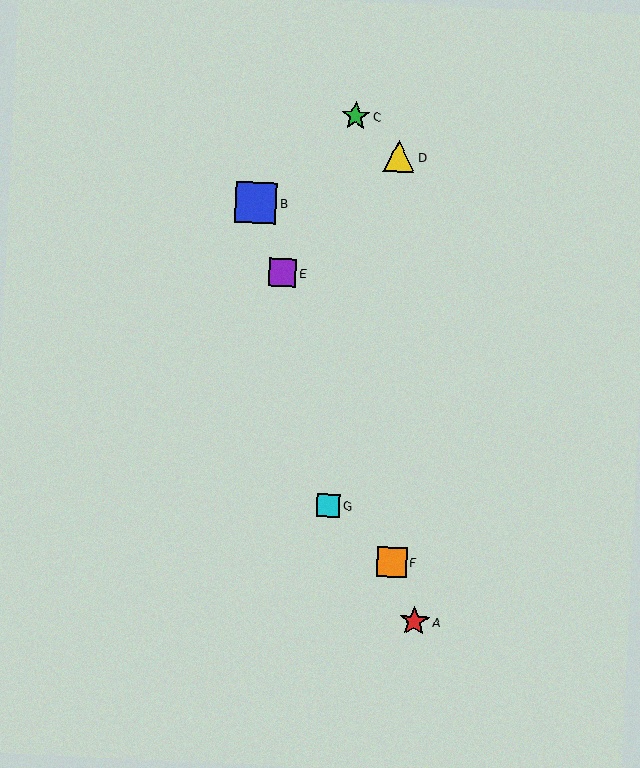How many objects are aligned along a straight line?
4 objects (A, B, E, F) are aligned along a straight line.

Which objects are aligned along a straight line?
Objects A, B, E, F are aligned along a straight line.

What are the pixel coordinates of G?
Object G is at (328, 506).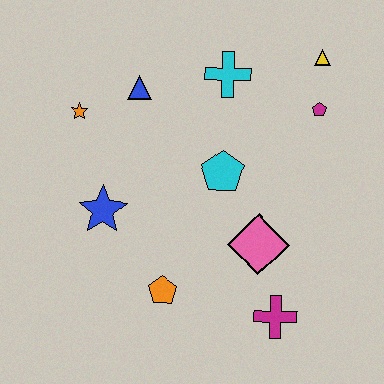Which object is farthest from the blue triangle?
The magenta cross is farthest from the blue triangle.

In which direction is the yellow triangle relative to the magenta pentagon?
The yellow triangle is above the magenta pentagon.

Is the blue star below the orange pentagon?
No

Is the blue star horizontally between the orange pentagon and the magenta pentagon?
No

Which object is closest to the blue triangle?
The orange star is closest to the blue triangle.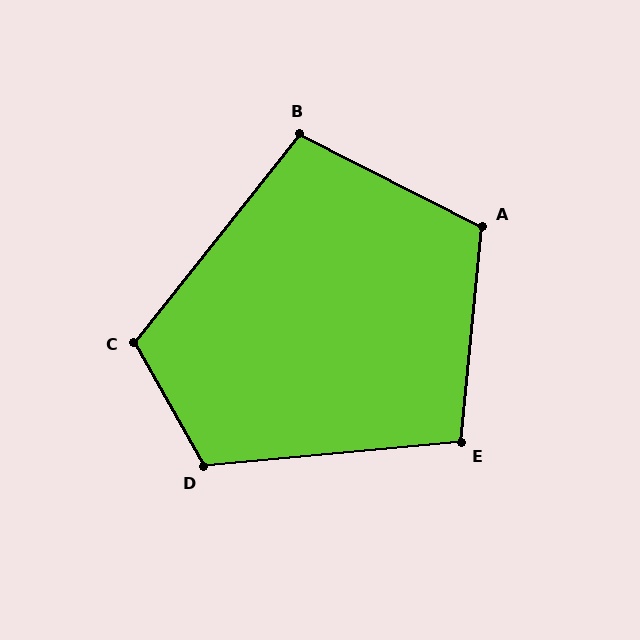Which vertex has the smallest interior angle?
E, at approximately 101 degrees.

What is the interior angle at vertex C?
Approximately 112 degrees (obtuse).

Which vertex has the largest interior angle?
D, at approximately 114 degrees.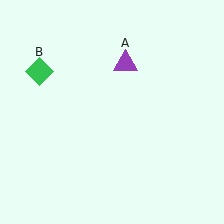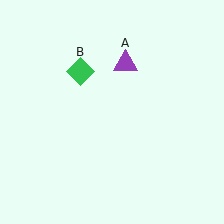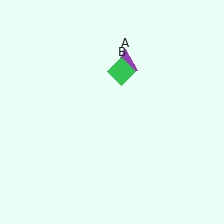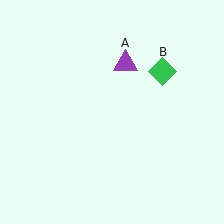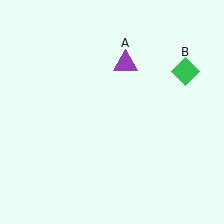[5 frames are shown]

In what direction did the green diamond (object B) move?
The green diamond (object B) moved right.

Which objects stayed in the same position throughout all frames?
Purple triangle (object A) remained stationary.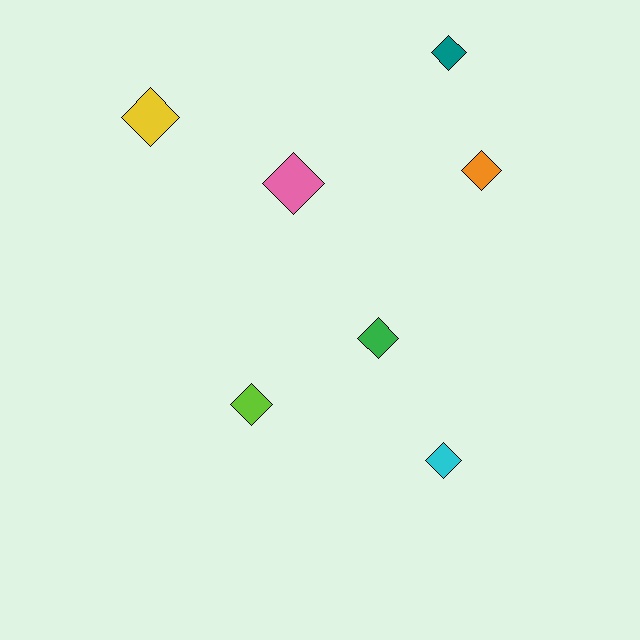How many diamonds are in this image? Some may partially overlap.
There are 7 diamonds.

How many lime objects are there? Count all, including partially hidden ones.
There is 1 lime object.